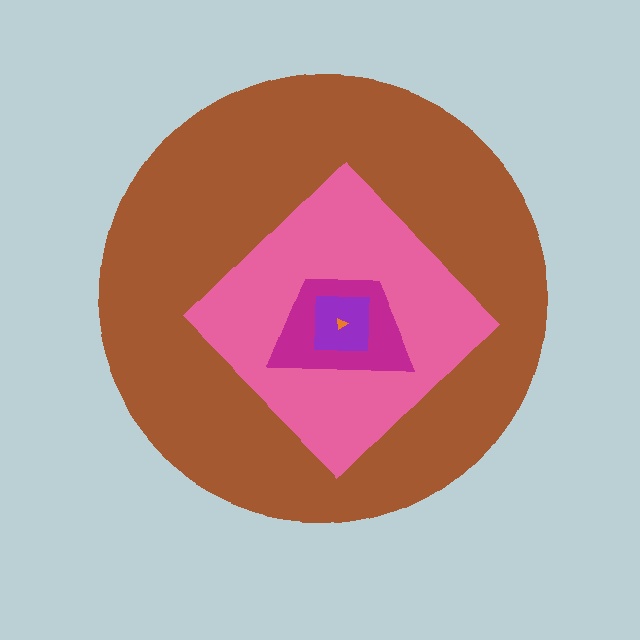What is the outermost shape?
The brown circle.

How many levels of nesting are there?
5.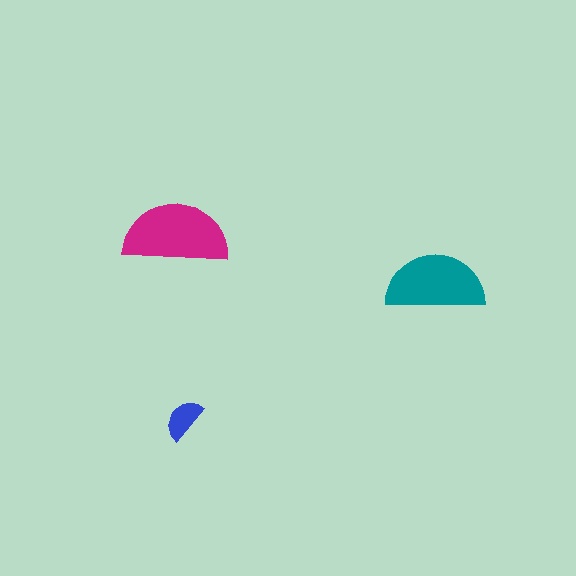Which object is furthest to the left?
The magenta semicircle is leftmost.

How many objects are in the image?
There are 3 objects in the image.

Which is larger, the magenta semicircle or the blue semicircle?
The magenta one.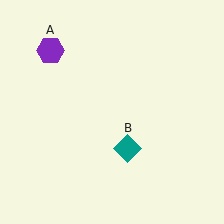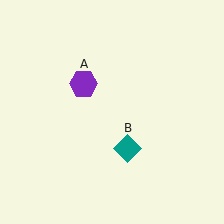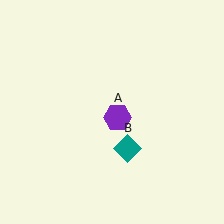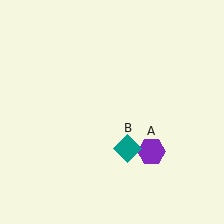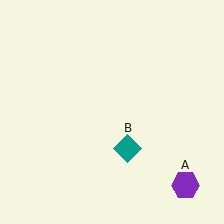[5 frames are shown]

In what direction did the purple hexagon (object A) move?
The purple hexagon (object A) moved down and to the right.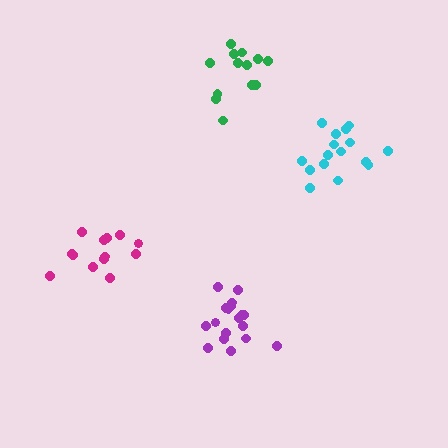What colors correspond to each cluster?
The clusters are colored: green, magenta, purple, cyan.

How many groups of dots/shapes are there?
There are 4 groups.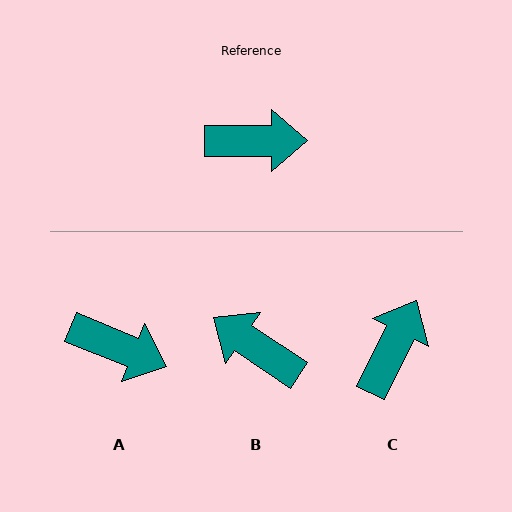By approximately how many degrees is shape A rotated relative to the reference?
Approximately 23 degrees clockwise.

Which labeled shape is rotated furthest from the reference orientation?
B, about 145 degrees away.